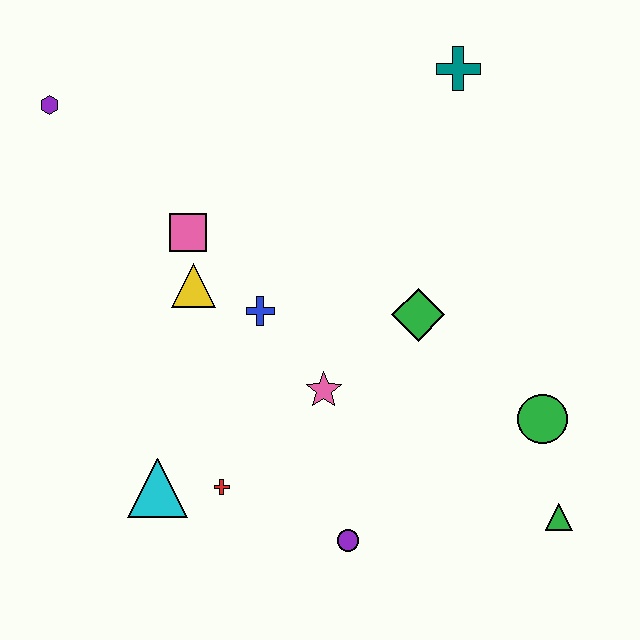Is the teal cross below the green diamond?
No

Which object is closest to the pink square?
The yellow triangle is closest to the pink square.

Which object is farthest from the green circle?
The purple hexagon is farthest from the green circle.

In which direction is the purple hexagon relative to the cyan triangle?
The purple hexagon is above the cyan triangle.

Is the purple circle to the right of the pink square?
Yes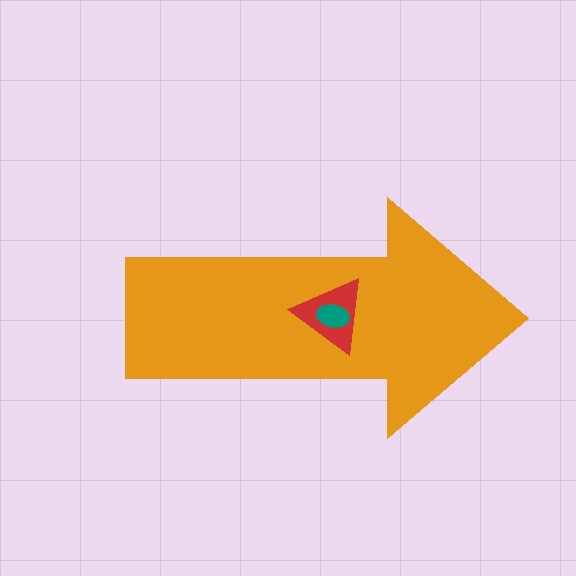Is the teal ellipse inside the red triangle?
Yes.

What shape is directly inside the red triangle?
The teal ellipse.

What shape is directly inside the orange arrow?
The red triangle.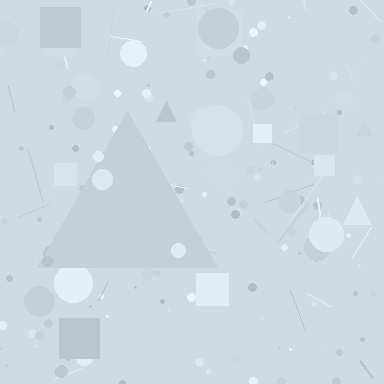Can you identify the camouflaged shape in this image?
The camouflaged shape is a triangle.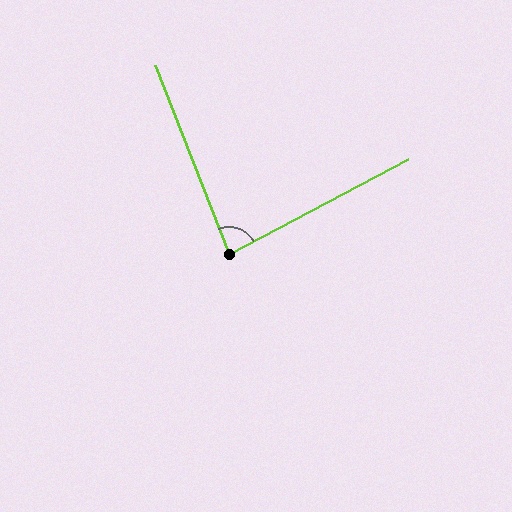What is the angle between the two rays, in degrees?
Approximately 83 degrees.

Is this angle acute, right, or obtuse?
It is acute.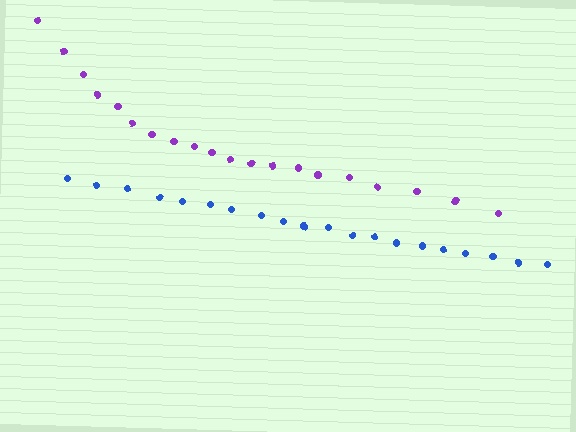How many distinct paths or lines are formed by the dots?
There are 2 distinct paths.